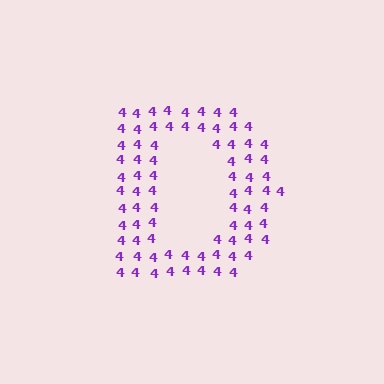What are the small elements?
The small elements are digit 4's.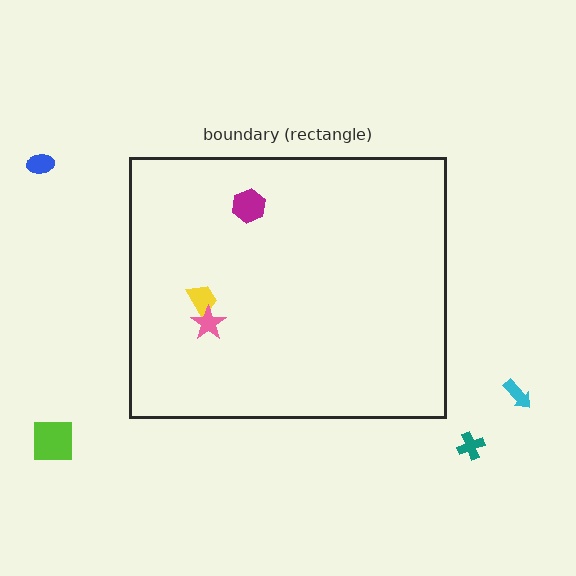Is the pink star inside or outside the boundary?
Inside.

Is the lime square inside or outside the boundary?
Outside.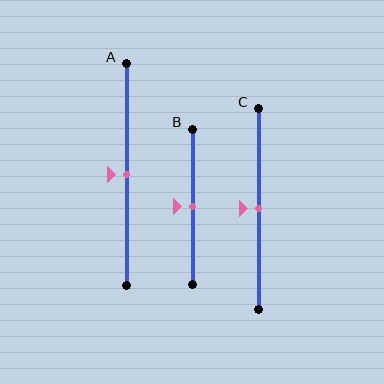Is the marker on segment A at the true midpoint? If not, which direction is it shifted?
Yes, the marker on segment A is at the true midpoint.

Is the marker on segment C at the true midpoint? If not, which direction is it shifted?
Yes, the marker on segment C is at the true midpoint.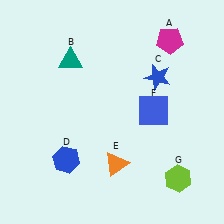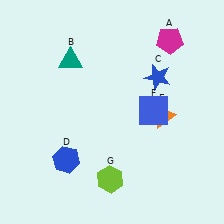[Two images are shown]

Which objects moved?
The objects that moved are: the orange triangle (E), the lime hexagon (G).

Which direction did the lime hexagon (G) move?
The lime hexagon (G) moved left.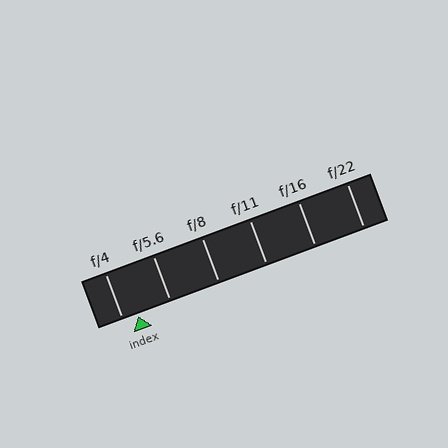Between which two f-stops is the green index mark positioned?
The index mark is between f/4 and f/5.6.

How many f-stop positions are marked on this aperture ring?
There are 6 f-stop positions marked.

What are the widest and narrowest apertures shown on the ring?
The widest aperture shown is f/4 and the narrowest is f/22.